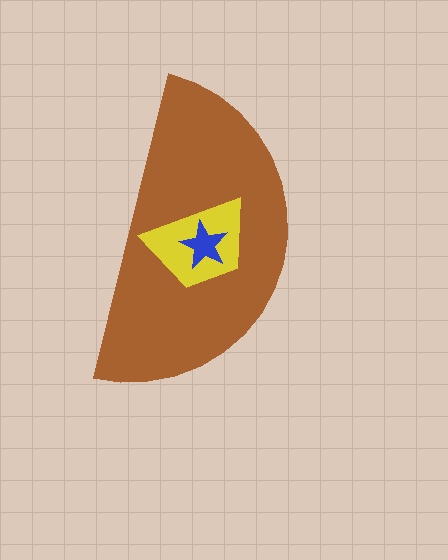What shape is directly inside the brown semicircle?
The yellow trapezoid.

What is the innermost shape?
The blue star.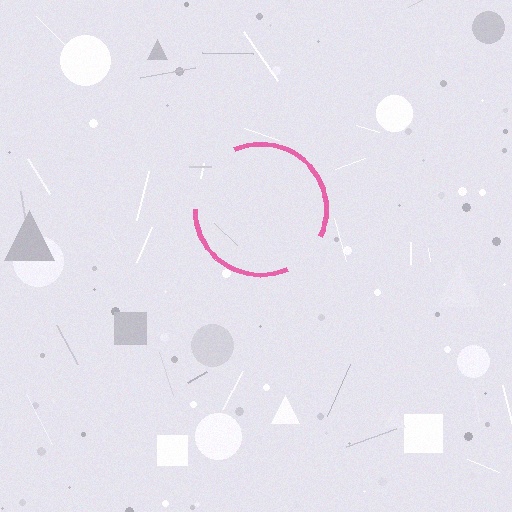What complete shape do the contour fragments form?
The contour fragments form a circle.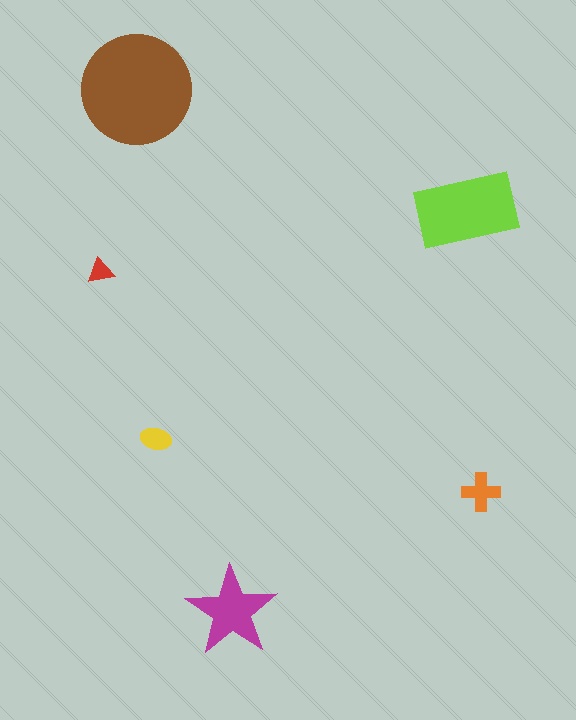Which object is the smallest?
The red triangle.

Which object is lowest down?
The magenta star is bottommost.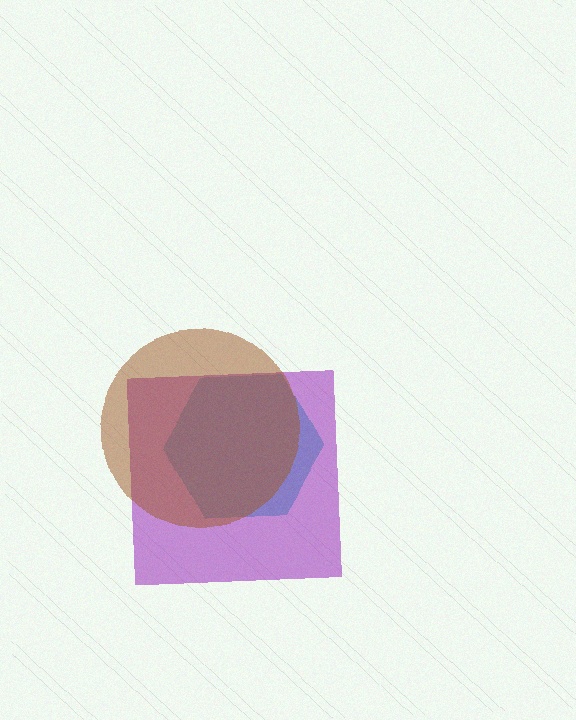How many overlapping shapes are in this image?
There are 3 overlapping shapes in the image.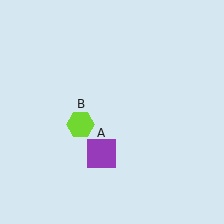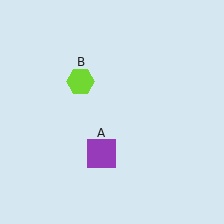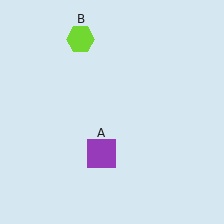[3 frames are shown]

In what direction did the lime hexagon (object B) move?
The lime hexagon (object B) moved up.